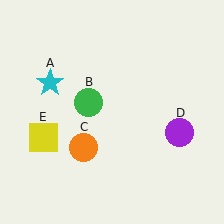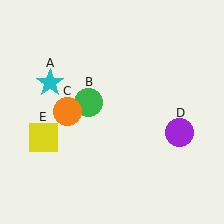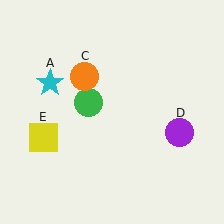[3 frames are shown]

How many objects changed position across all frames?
1 object changed position: orange circle (object C).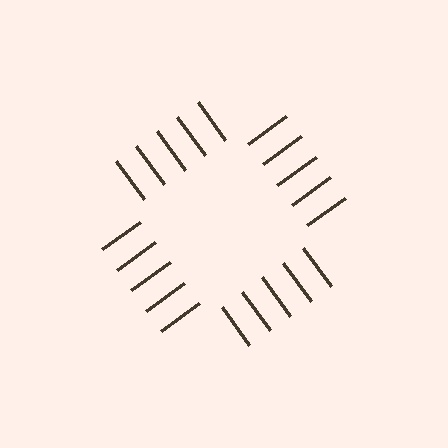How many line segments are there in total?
20 — 5 along each of the 4 edges.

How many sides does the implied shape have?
4 sides — the line-ends trace a square.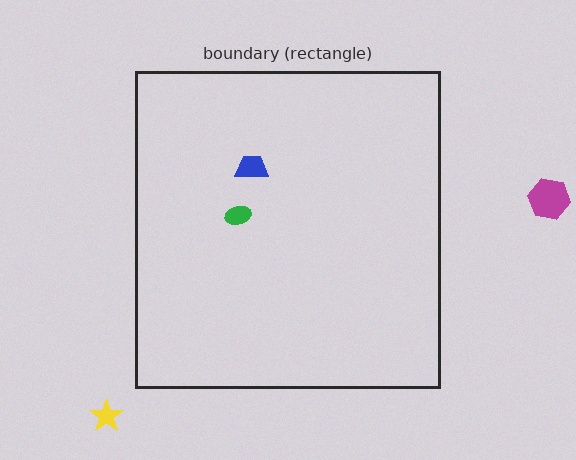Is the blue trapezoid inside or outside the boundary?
Inside.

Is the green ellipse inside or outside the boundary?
Inside.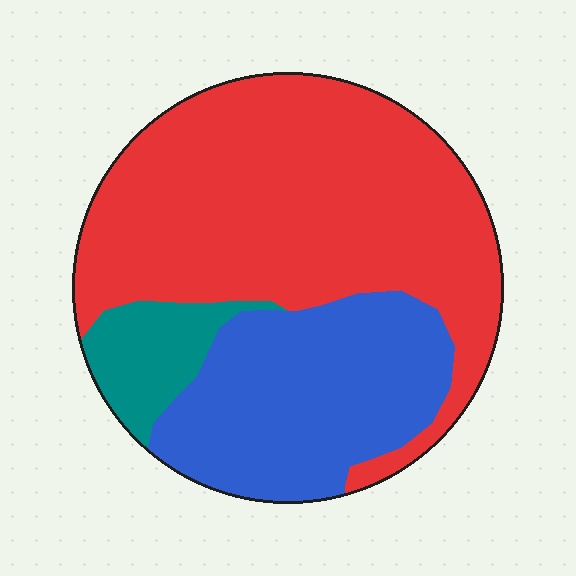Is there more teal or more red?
Red.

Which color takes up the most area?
Red, at roughly 60%.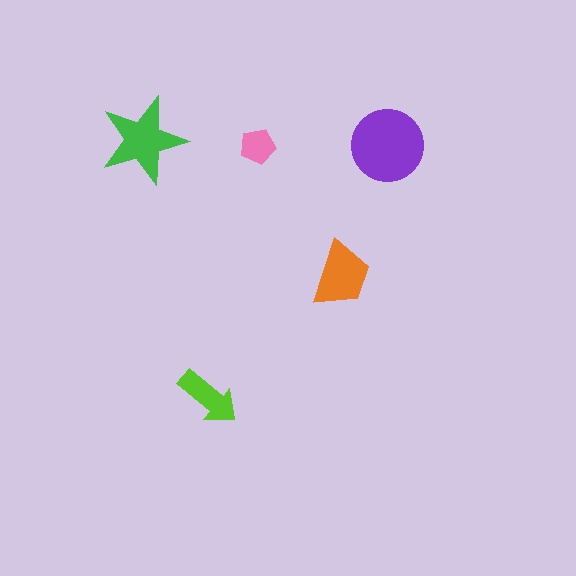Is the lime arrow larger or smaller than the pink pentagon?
Larger.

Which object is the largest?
The purple circle.